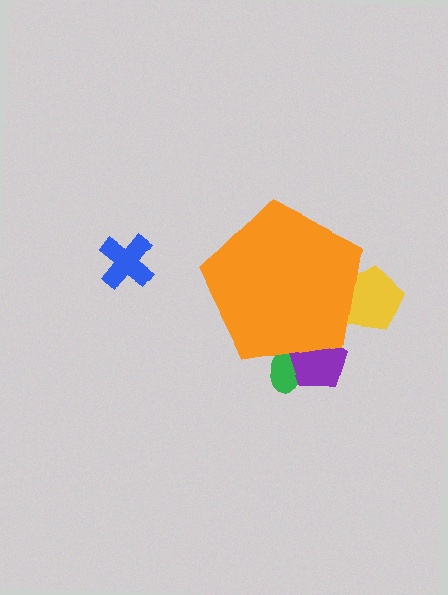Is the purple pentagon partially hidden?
Yes, the purple pentagon is partially hidden behind the orange pentagon.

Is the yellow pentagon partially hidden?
Yes, the yellow pentagon is partially hidden behind the orange pentagon.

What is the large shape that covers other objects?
An orange pentagon.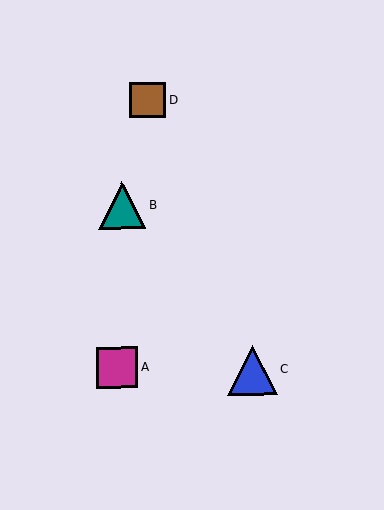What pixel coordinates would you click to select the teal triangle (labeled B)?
Click at (122, 206) to select the teal triangle B.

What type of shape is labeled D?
Shape D is a brown square.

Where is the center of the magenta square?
The center of the magenta square is at (117, 367).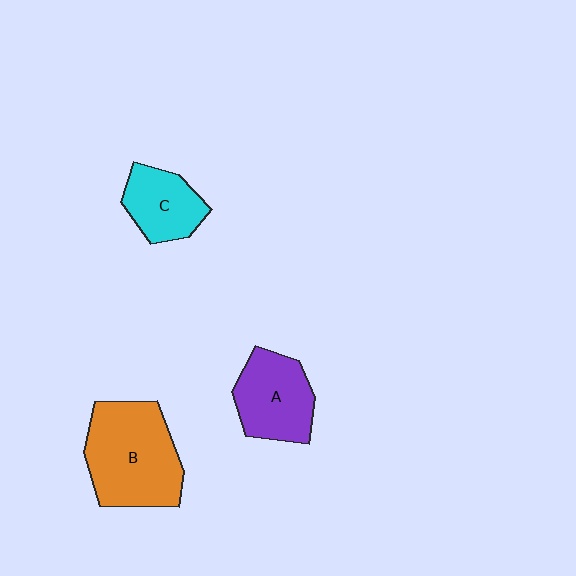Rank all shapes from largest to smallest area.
From largest to smallest: B (orange), A (purple), C (cyan).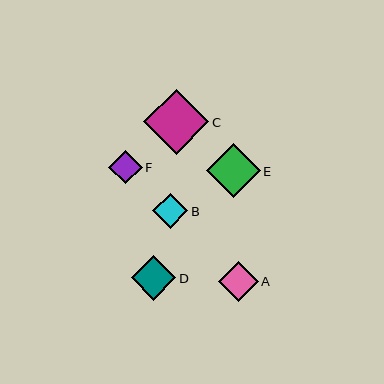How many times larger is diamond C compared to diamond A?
Diamond C is approximately 1.6 times the size of diamond A.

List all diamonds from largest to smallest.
From largest to smallest: C, E, D, A, B, F.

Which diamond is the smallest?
Diamond F is the smallest with a size of approximately 34 pixels.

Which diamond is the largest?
Diamond C is the largest with a size of approximately 65 pixels.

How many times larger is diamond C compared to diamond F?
Diamond C is approximately 1.9 times the size of diamond F.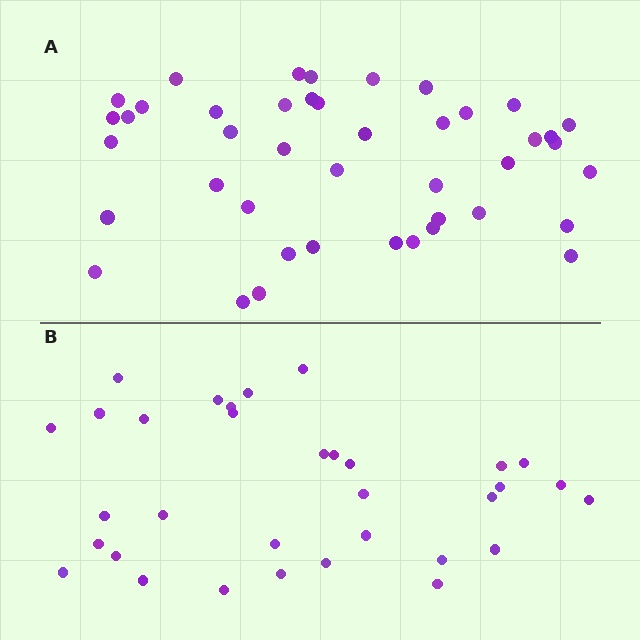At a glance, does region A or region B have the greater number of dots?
Region A (the top region) has more dots.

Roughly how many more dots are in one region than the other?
Region A has roughly 10 or so more dots than region B.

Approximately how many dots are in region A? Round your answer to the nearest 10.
About 40 dots. (The exact count is 43, which rounds to 40.)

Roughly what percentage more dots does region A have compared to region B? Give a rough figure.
About 30% more.